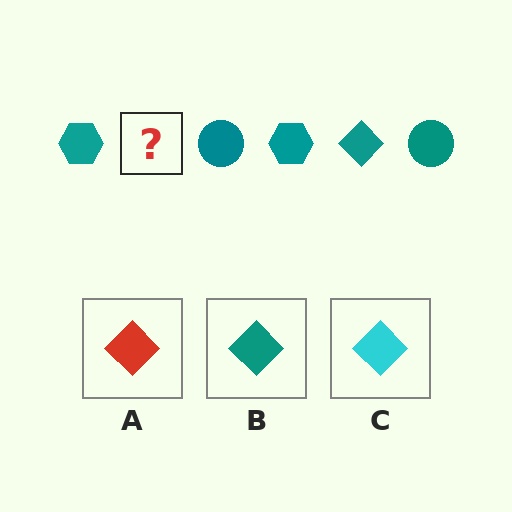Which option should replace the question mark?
Option B.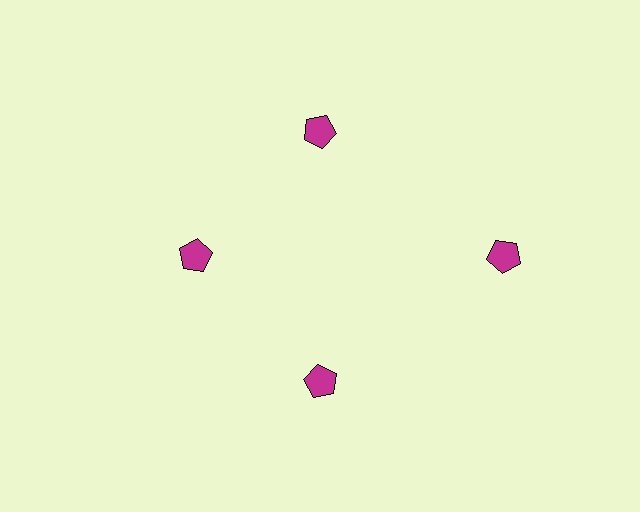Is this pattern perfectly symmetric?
No. The 4 magenta pentagons are arranged in a ring, but one element near the 3 o'clock position is pushed outward from the center, breaking the 4-fold rotational symmetry.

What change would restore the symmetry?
The symmetry would be restored by moving it inward, back onto the ring so that all 4 pentagons sit at equal angles and equal distance from the center.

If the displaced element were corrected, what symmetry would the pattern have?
It would have 4-fold rotational symmetry — the pattern would map onto itself every 90 degrees.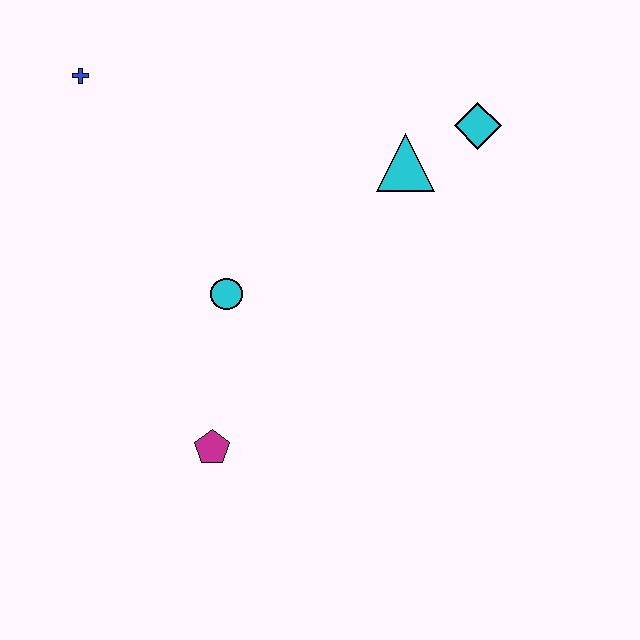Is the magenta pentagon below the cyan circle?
Yes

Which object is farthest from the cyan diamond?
The magenta pentagon is farthest from the cyan diamond.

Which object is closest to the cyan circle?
The magenta pentagon is closest to the cyan circle.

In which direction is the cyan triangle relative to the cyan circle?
The cyan triangle is to the right of the cyan circle.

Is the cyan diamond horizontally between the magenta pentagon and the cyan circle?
No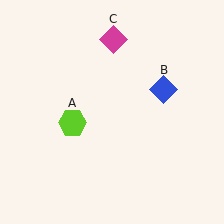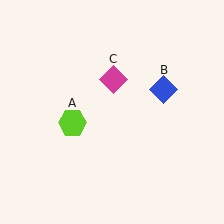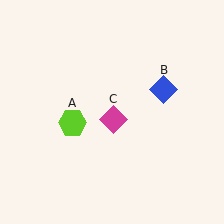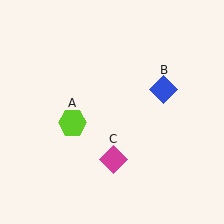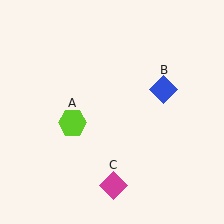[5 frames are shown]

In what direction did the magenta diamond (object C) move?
The magenta diamond (object C) moved down.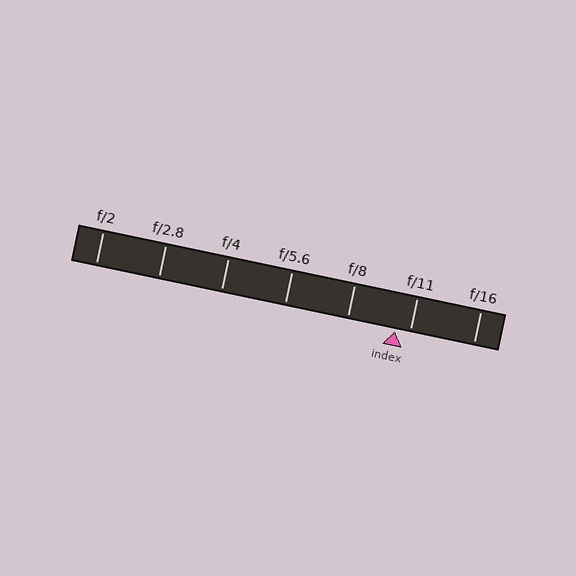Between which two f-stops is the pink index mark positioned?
The index mark is between f/8 and f/11.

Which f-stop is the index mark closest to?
The index mark is closest to f/11.